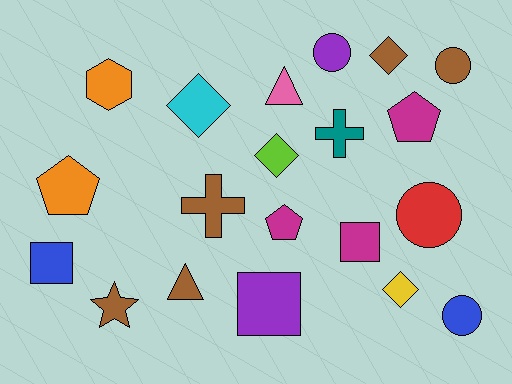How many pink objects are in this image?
There is 1 pink object.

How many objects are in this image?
There are 20 objects.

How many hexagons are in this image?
There is 1 hexagon.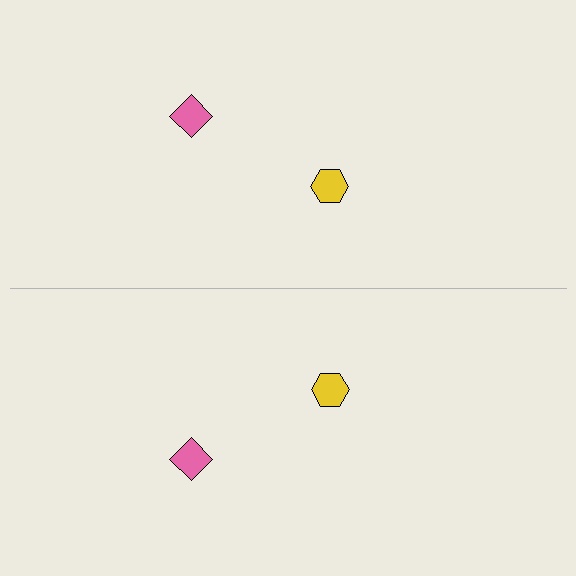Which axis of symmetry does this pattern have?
The pattern has a horizontal axis of symmetry running through the center of the image.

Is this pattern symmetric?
Yes, this pattern has bilateral (reflection) symmetry.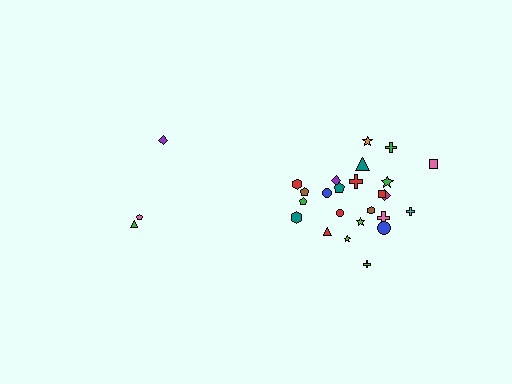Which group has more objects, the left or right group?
The right group.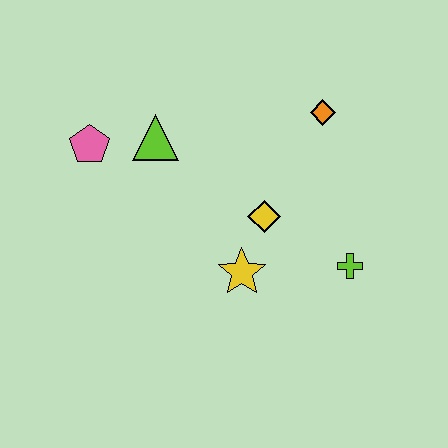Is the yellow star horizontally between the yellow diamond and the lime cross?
No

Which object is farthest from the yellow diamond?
The pink pentagon is farthest from the yellow diamond.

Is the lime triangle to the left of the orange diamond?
Yes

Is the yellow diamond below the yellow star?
No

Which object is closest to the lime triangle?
The pink pentagon is closest to the lime triangle.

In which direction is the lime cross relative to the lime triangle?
The lime cross is to the right of the lime triangle.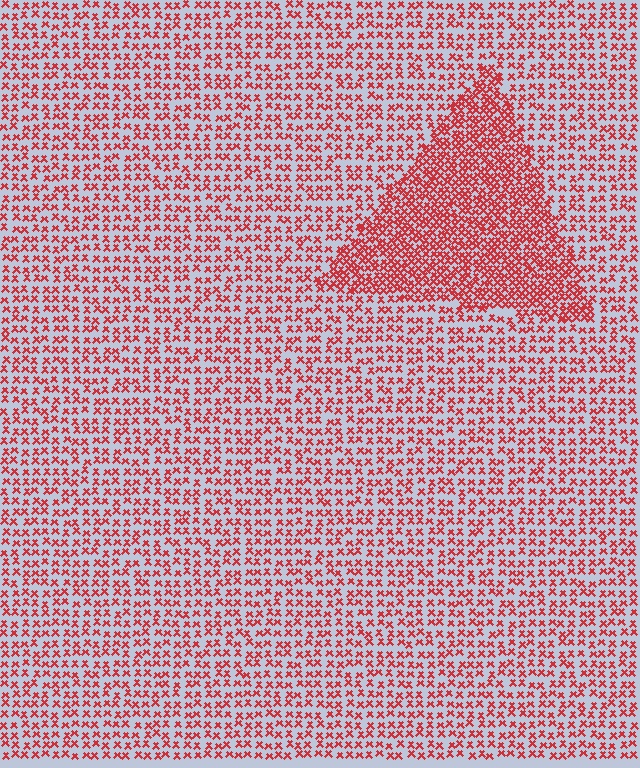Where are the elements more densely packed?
The elements are more densely packed inside the triangle boundary.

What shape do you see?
I see a triangle.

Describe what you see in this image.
The image contains small red elements arranged at two different densities. A triangle-shaped region is visible where the elements are more densely packed than the surrounding area.